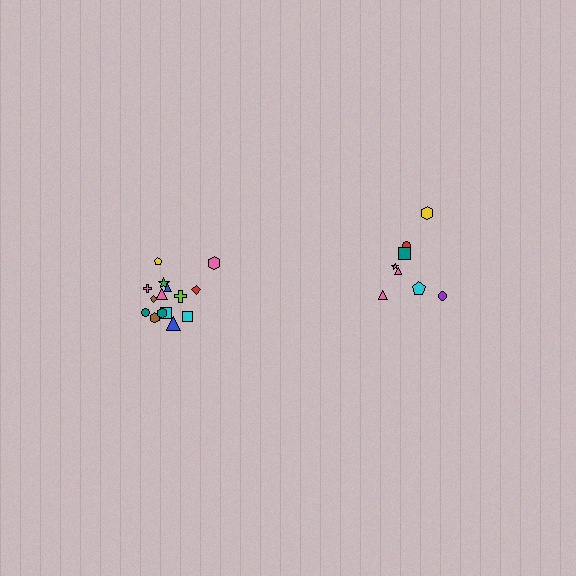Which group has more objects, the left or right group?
The left group.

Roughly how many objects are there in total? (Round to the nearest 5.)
Roughly 25 objects in total.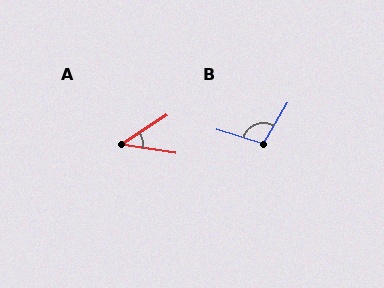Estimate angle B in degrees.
Approximately 103 degrees.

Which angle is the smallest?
A, at approximately 42 degrees.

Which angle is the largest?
B, at approximately 103 degrees.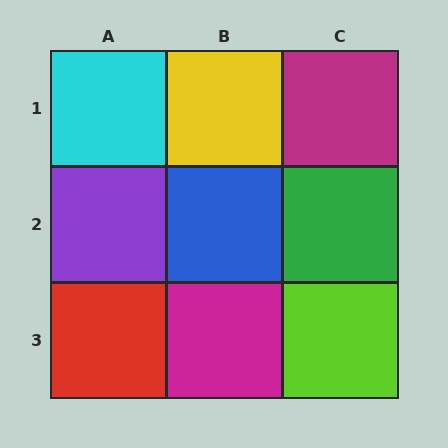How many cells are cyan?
1 cell is cyan.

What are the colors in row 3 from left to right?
Red, magenta, lime.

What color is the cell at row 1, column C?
Magenta.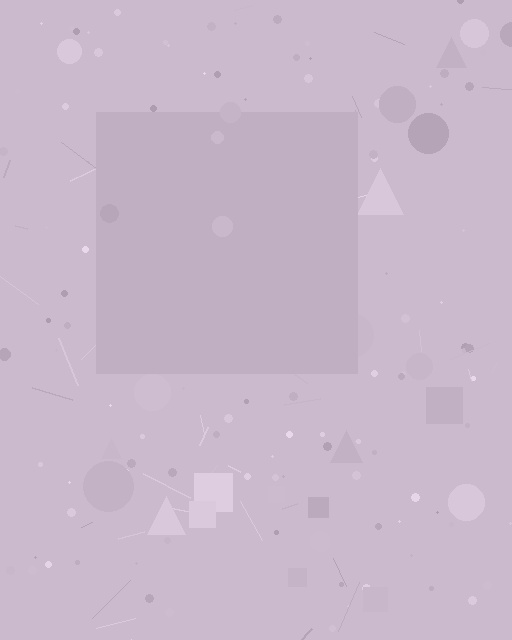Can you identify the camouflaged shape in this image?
The camouflaged shape is a square.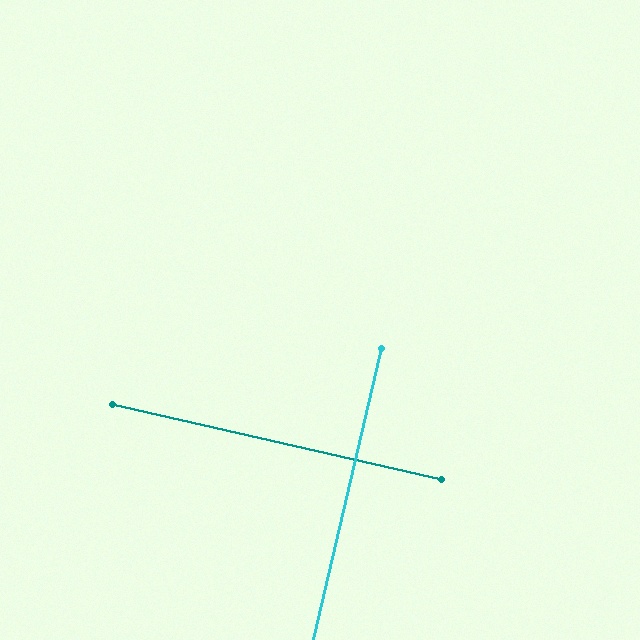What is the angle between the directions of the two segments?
Approximately 90 degrees.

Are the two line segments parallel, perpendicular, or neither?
Perpendicular — they meet at approximately 90°.